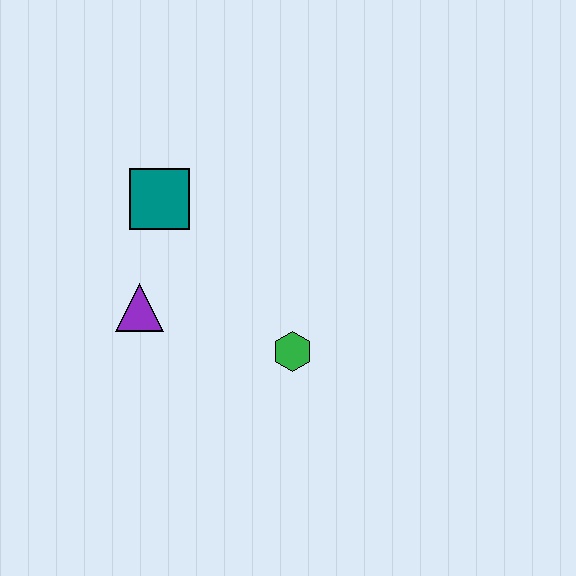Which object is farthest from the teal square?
The green hexagon is farthest from the teal square.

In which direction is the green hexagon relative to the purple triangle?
The green hexagon is to the right of the purple triangle.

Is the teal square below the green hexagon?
No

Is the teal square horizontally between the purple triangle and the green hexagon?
Yes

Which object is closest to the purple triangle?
The teal square is closest to the purple triangle.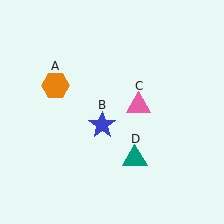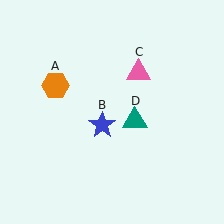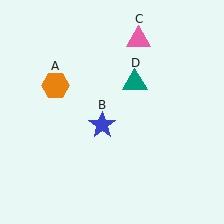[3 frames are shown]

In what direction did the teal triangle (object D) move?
The teal triangle (object D) moved up.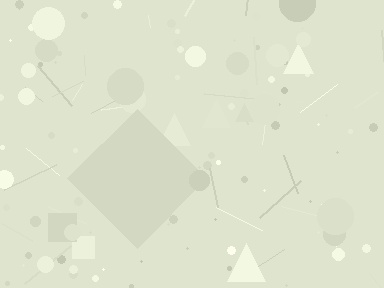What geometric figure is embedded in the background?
A diamond is embedded in the background.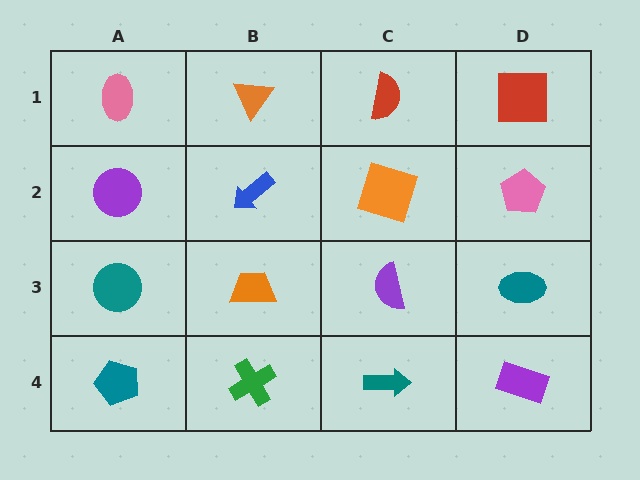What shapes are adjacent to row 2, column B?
An orange triangle (row 1, column B), an orange trapezoid (row 3, column B), a purple circle (row 2, column A), an orange square (row 2, column C).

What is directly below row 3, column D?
A purple rectangle.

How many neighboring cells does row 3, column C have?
4.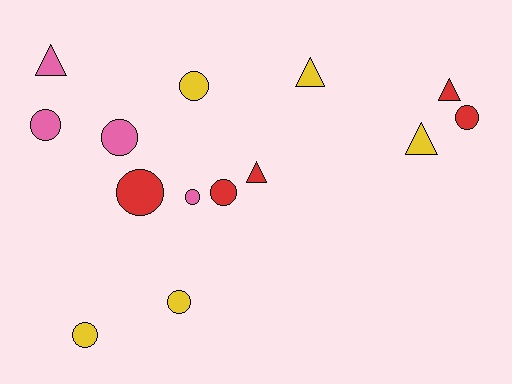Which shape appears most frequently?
Circle, with 9 objects.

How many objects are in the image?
There are 14 objects.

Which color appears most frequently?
Yellow, with 5 objects.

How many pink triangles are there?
There is 1 pink triangle.